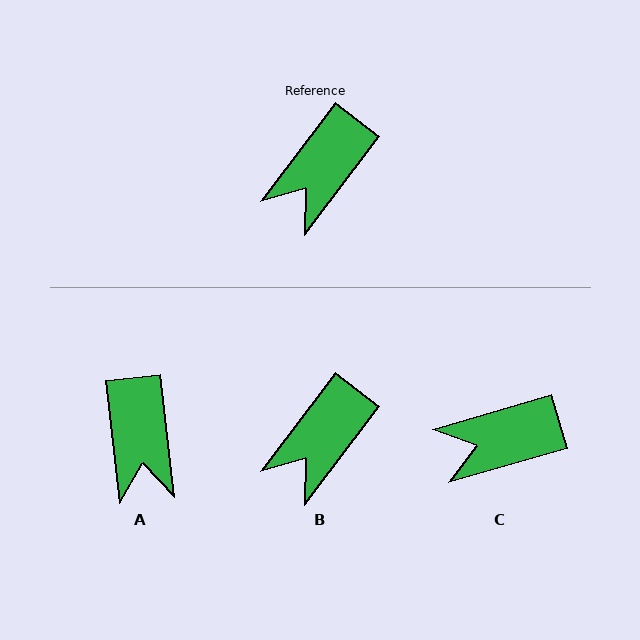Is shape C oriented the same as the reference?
No, it is off by about 37 degrees.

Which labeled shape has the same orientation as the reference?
B.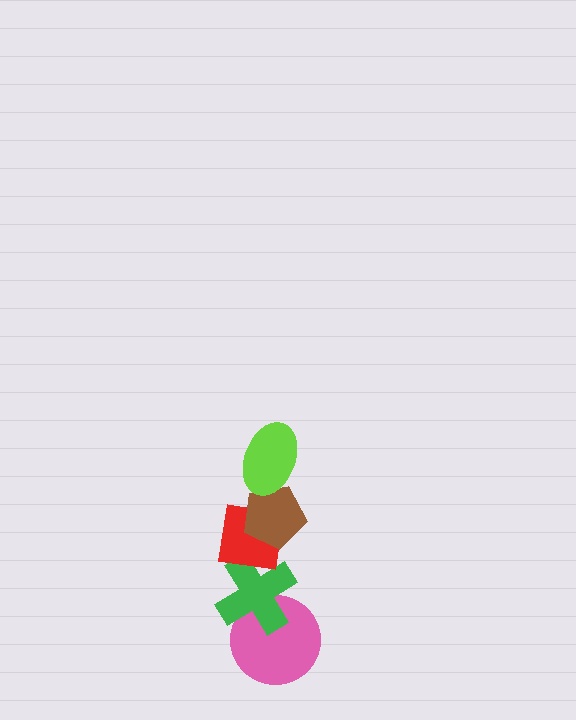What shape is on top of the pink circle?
The green cross is on top of the pink circle.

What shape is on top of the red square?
The brown pentagon is on top of the red square.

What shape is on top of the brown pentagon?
The lime ellipse is on top of the brown pentagon.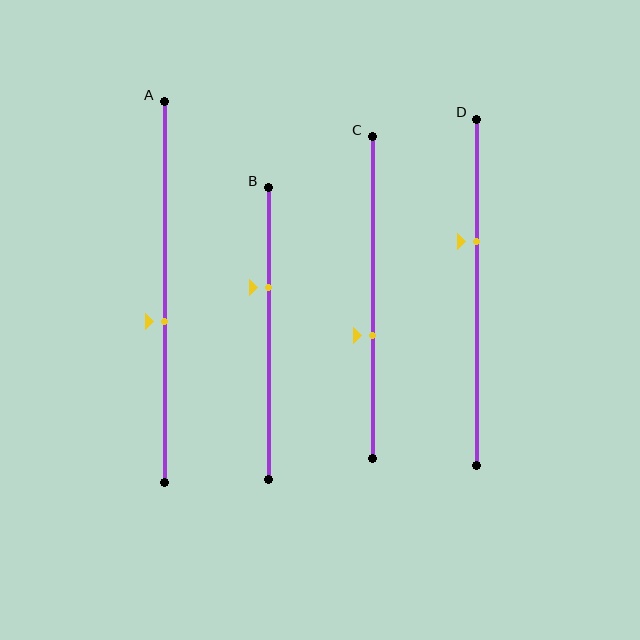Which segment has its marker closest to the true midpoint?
Segment A has its marker closest to the true midpoint.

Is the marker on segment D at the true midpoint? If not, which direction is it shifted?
No, the marker on segment D is shifted upward by about 15% of the segment length.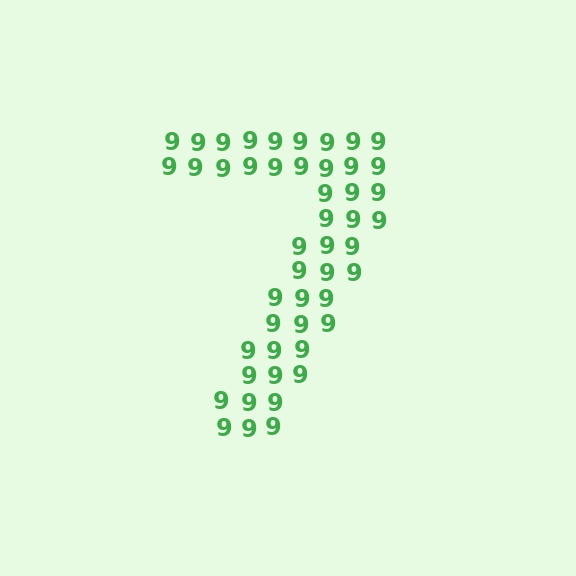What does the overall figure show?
The overall figure shows the digit 7.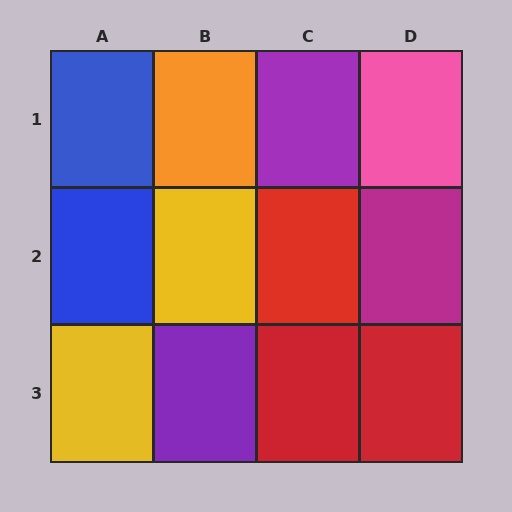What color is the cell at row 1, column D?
Pink.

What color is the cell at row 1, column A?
Blue.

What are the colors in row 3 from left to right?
Yellow, purple, red, red.